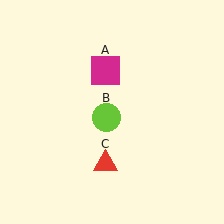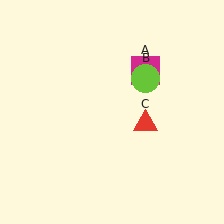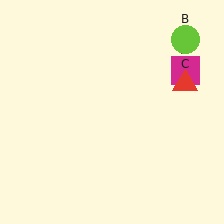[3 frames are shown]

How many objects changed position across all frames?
3 objects changed position: magenta square (object A), lime circle (object B), red triangle (object C).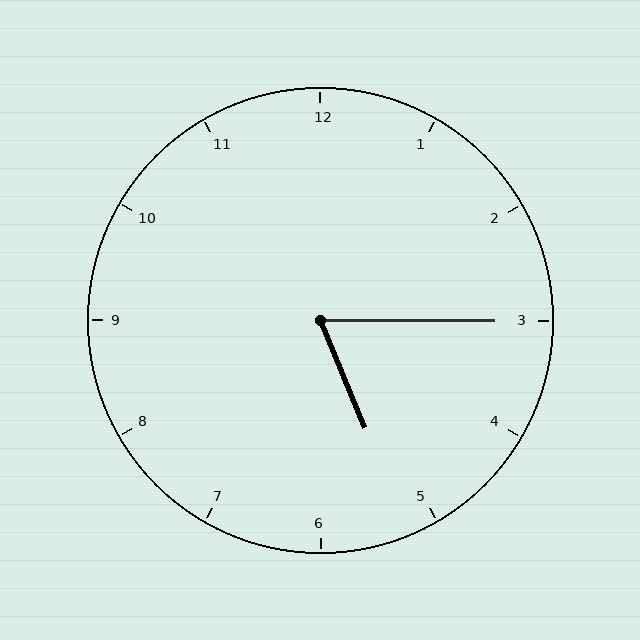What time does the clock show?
5:15.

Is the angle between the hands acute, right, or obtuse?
It is acute.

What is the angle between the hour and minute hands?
Approximately 68 degrees.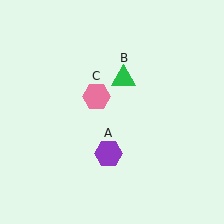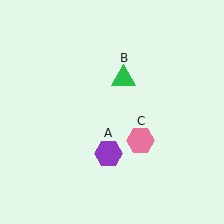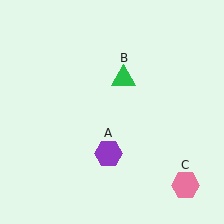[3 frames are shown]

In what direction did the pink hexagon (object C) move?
The pink hexagon (object C) moved down and to the right.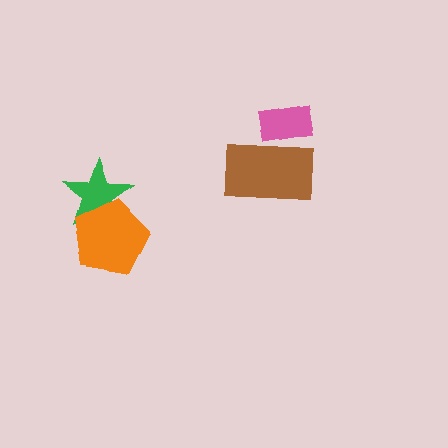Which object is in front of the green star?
The orange pentagon is in front of the green star.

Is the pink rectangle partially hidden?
Yes, it is partially covered by another shape.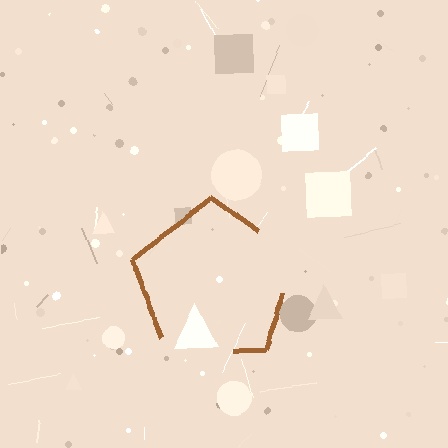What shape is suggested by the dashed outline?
The dashed outline suggests a pentagon.